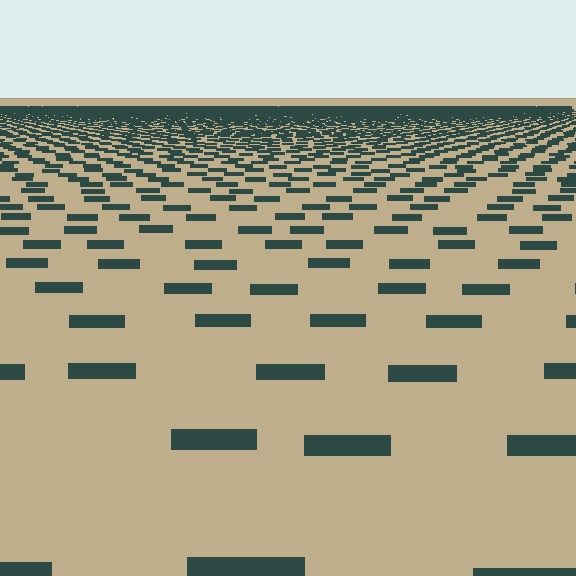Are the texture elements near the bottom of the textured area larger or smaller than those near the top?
Larger. Near the bottom, elements are closer to the viewer and appear at a bigger on-screen size.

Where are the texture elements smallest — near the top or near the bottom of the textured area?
Near the top.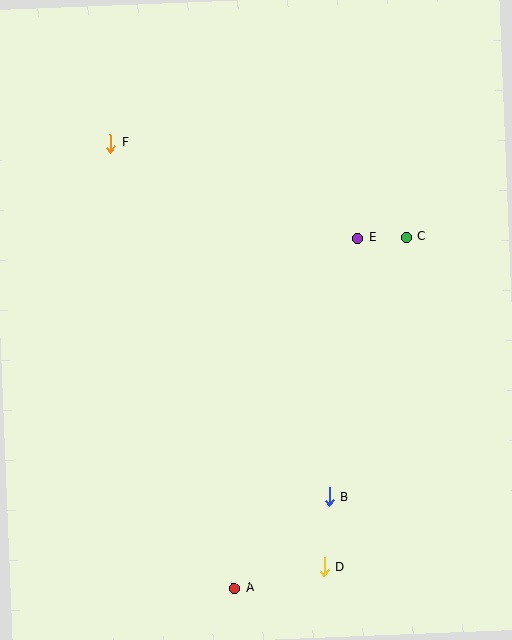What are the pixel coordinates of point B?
Point B is at (329, 497).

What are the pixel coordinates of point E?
Point E is at (358, 238).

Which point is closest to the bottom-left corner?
Point A is closest to the bottom-left corner.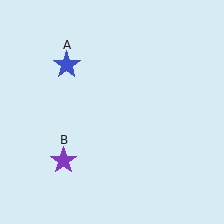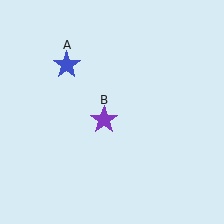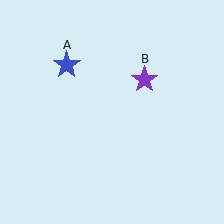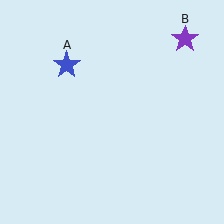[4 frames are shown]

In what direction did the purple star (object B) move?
The purple star (object B) moved up and to the right.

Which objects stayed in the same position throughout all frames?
Blue star (object A) remained stationary.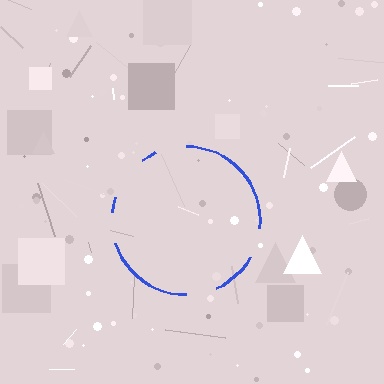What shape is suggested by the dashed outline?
The dashed outline suggests a circle.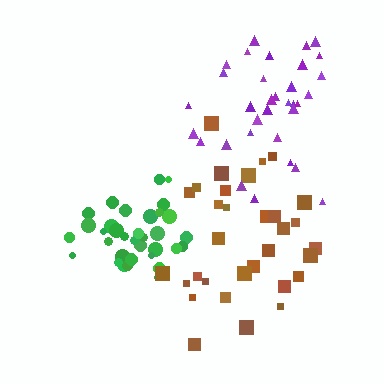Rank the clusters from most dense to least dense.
green, purple, brown.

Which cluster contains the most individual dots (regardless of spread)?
Green (34).